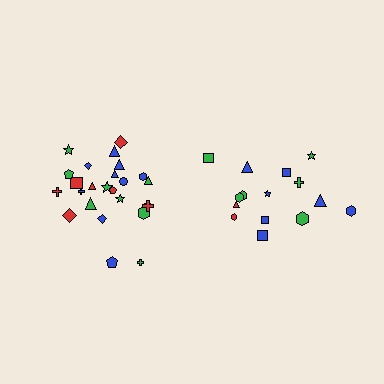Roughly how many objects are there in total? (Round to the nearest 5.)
Roughly 40 objects in total.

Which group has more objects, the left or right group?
The left group.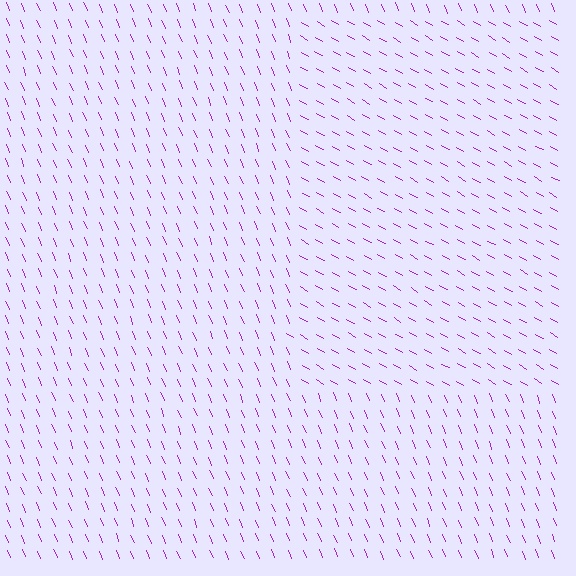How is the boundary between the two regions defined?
The boundary is defined purely by a change in line orientation (approximately 38 degrees difference). All lines are the same color and thickness.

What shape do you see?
I see a rectangle.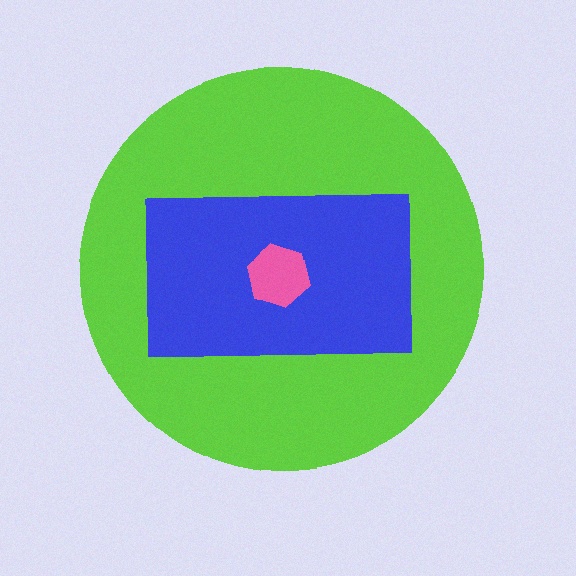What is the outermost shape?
The lime circle.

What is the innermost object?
The pink hexagon.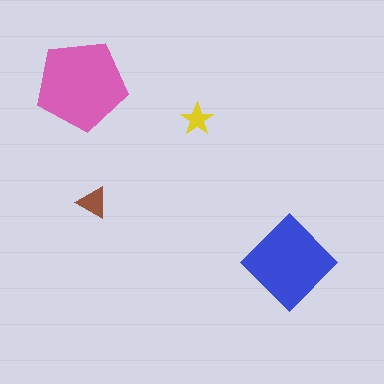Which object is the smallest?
The yellow star.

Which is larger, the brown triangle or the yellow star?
The brown triangle.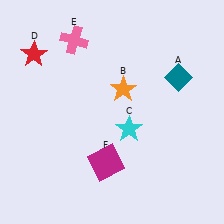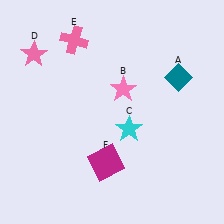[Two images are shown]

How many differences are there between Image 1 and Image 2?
There are 2 differences between the two images.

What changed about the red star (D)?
In Image 1, D is red. In Image 2, it changed to pink.